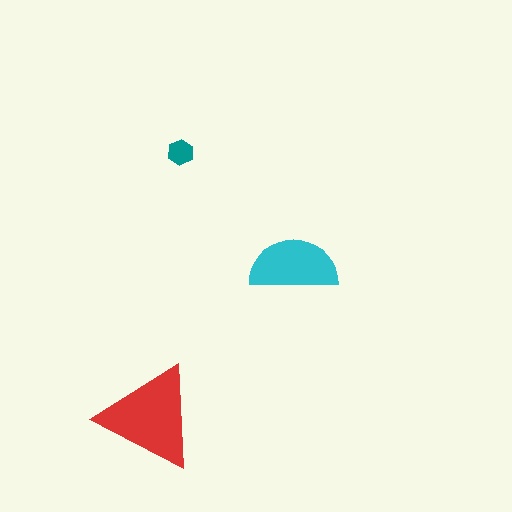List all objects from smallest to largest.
The teal hexagon, the cyan semicircle, the red triangle.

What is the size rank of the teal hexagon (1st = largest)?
3rd.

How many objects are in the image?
There are 3 objects in the image.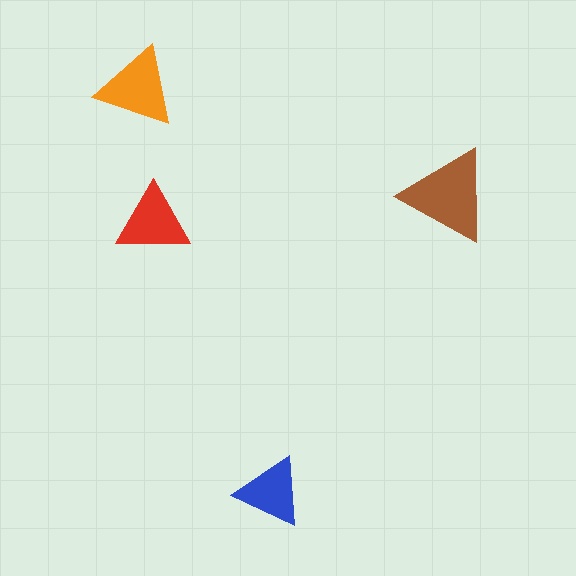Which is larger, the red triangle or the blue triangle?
The red one.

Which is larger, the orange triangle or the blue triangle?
The orange one.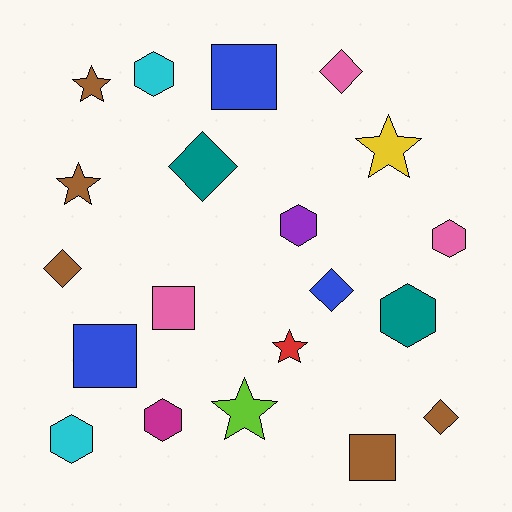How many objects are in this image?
There are 20 objects.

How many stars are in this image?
There are 5 stars.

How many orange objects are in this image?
There are no orange objects.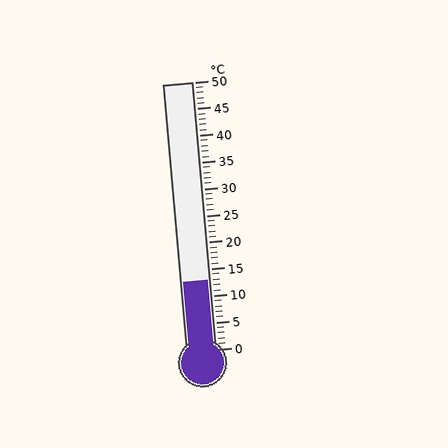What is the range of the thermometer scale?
The thermometer scale ranges from 0°C to 50°C.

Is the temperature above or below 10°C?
The temperature is above 10°C.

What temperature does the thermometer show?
The thermometer shows approximately 13°C.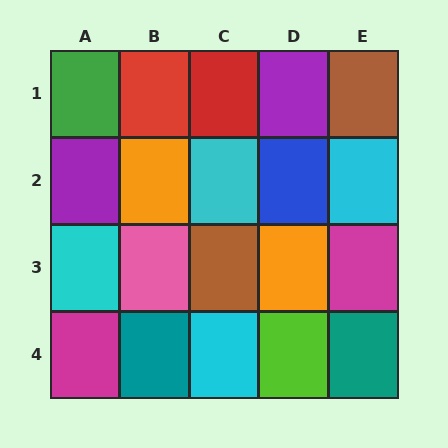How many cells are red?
2 cells are red.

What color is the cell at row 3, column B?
Pink.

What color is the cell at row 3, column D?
Orange.